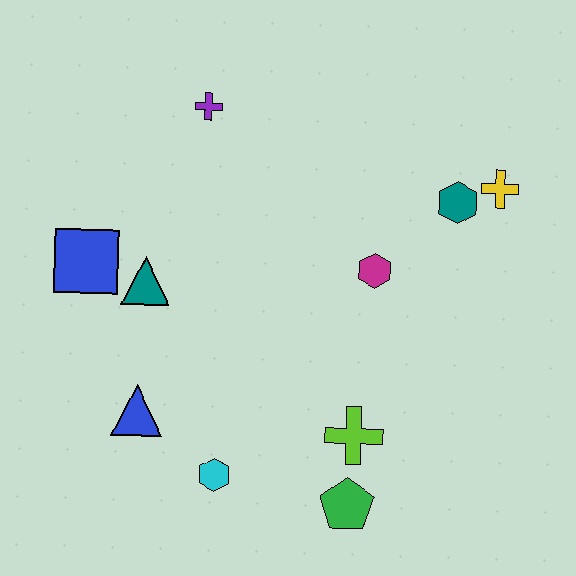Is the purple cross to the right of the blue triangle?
Yes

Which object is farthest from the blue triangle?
The yellow cross is farthest from the blue triangle.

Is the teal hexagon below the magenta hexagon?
No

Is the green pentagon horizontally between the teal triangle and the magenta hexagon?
Yes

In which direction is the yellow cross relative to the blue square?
The yellow cross is to the right of the blue square.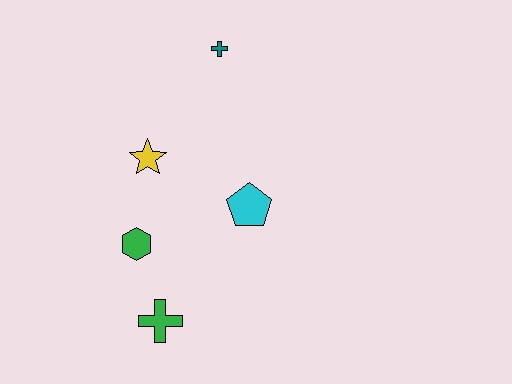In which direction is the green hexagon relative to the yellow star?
The green hexagon is below the yellow star.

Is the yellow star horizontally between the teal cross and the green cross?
No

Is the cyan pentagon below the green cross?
No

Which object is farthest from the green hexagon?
The teal cross is farthest from the green hexagon.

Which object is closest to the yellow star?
The green hexagon is closest to the yellow star.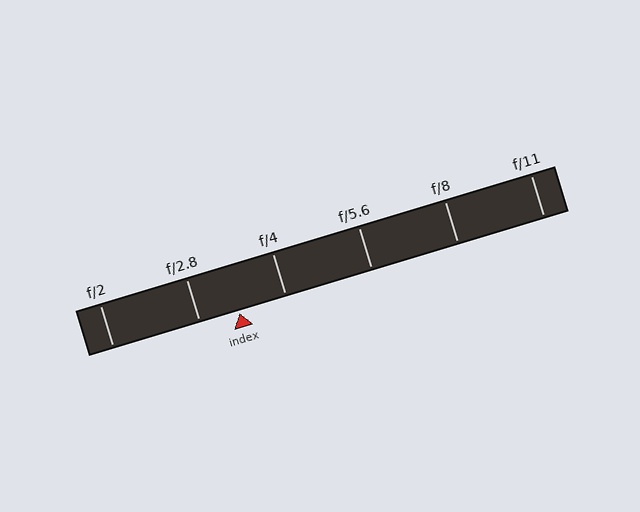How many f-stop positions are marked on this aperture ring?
There are 6 f-stop positions marked.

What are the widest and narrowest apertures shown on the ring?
The widest aperture shown is f/2 and the narrowest is f/11.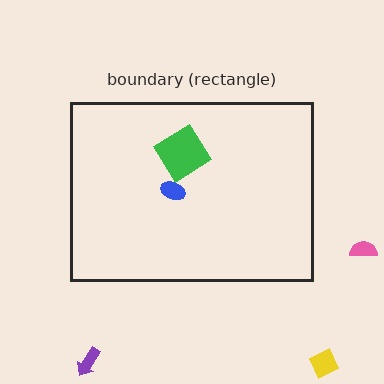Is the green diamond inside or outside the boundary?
Inside.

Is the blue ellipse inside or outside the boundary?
Inside.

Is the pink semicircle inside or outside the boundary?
Outside.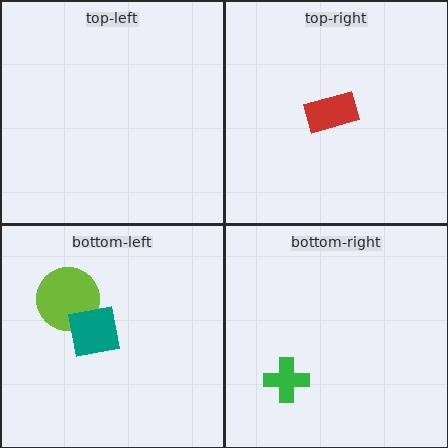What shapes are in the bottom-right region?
The green cross.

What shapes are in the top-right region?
The red rectangle.